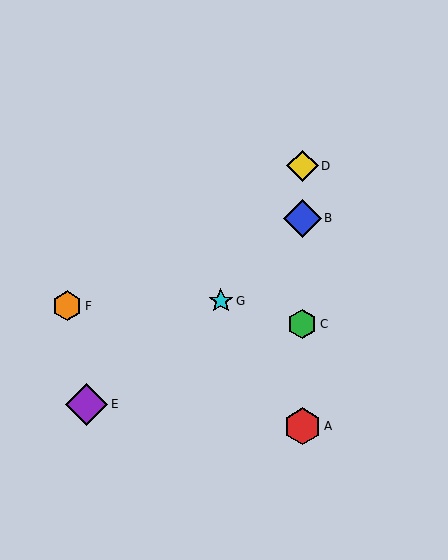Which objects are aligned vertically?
Objects A, B, C, D are aligned vertically.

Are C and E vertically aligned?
No, C is at x≈302 and E is at x≈87.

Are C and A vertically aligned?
Yes, both are at x≈302.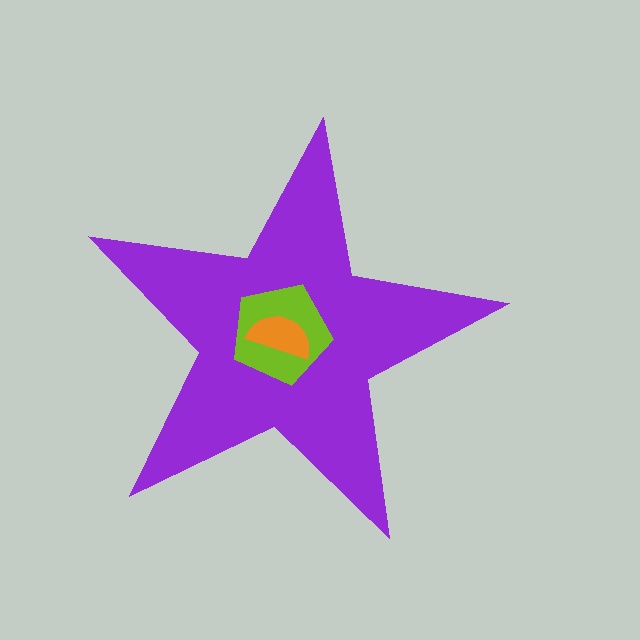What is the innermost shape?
The orange semicircle.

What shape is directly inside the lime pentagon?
The orange semicircle.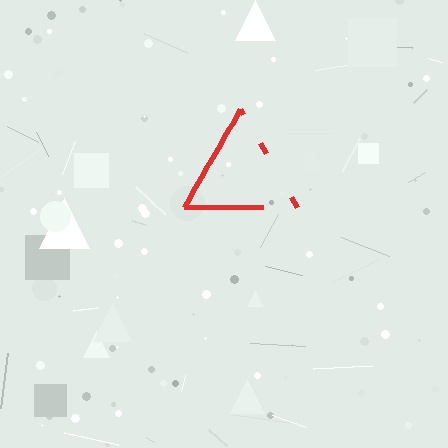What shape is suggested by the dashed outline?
The dashed outline suggests a triangle.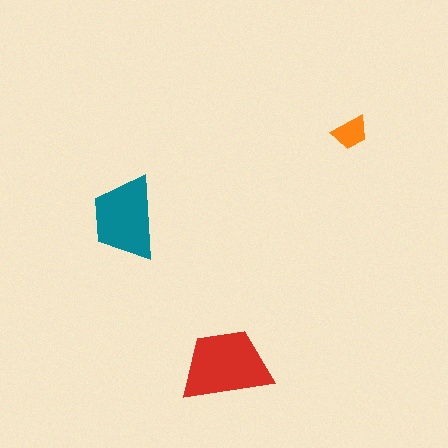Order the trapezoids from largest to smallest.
the red one, the teal one, the orange one.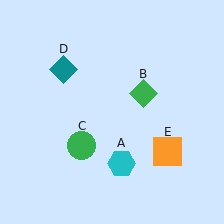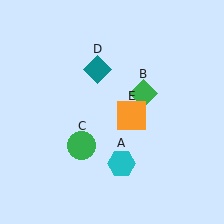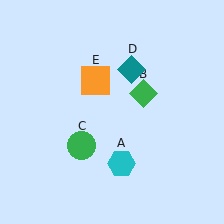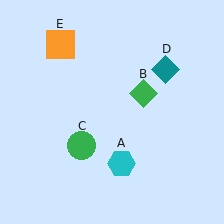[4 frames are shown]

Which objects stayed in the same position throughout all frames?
Cyan hexagon (object A) and green diamond (object B) and green circle (object C) remained stationary.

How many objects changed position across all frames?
2 objects changed position: teal diamond (object D), orange square (object E).